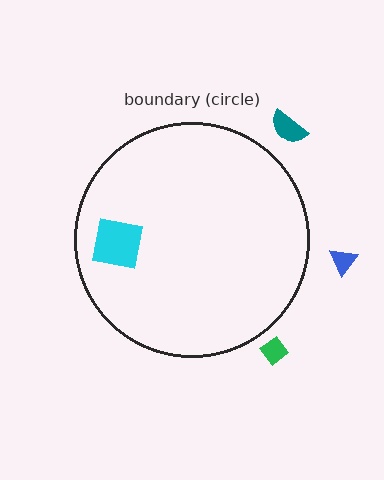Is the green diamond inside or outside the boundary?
Outside.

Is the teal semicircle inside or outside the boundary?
Outside.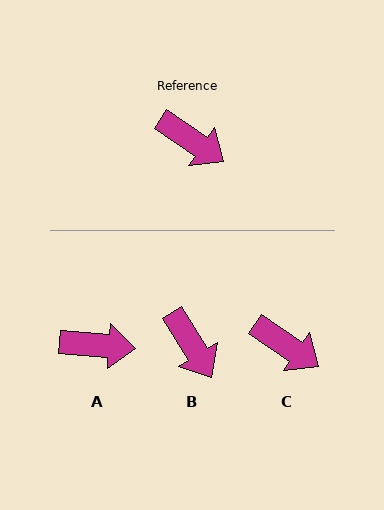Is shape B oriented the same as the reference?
No, it is off by about 24 degrees.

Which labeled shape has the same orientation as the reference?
C.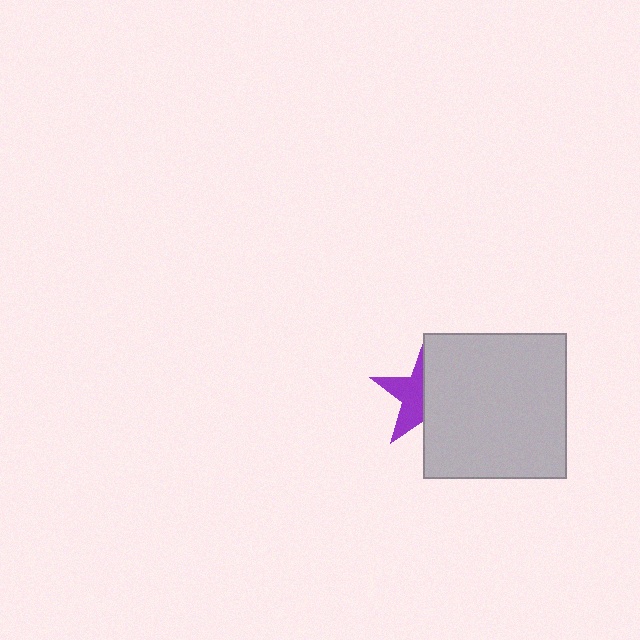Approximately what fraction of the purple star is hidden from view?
Roughly 53% of the purple star is hidden behind the light gray rectangle.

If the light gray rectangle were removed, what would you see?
You would see the complete purple star.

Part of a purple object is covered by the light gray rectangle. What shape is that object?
It is a star.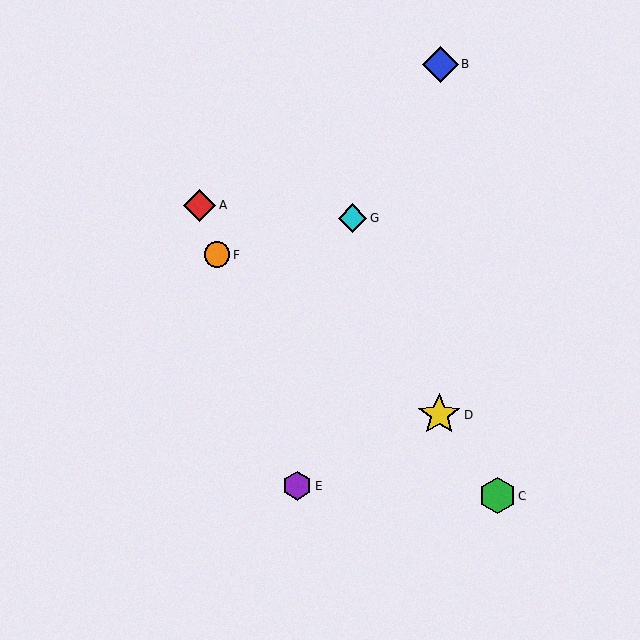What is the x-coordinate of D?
Object D is at x≈439.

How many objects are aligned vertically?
2 objects (B, D) are aligned vertically.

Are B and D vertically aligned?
Yes, both are at x≈440.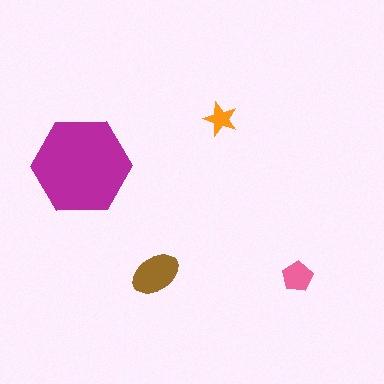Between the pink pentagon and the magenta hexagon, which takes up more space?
The magenta hexagon.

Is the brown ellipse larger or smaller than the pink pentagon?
Larger.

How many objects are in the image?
There are 4 objects in the image.